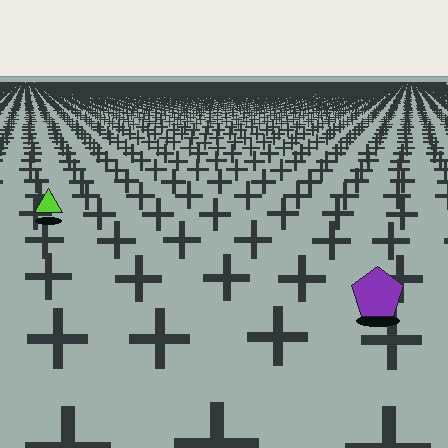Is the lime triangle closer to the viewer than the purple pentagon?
No. The purple pentagon is closer — you can tell from the texture gradient: the ground texture is coarser near it.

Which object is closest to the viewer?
The purple pentagon is closest. The texture marks near it are larger and more spread out.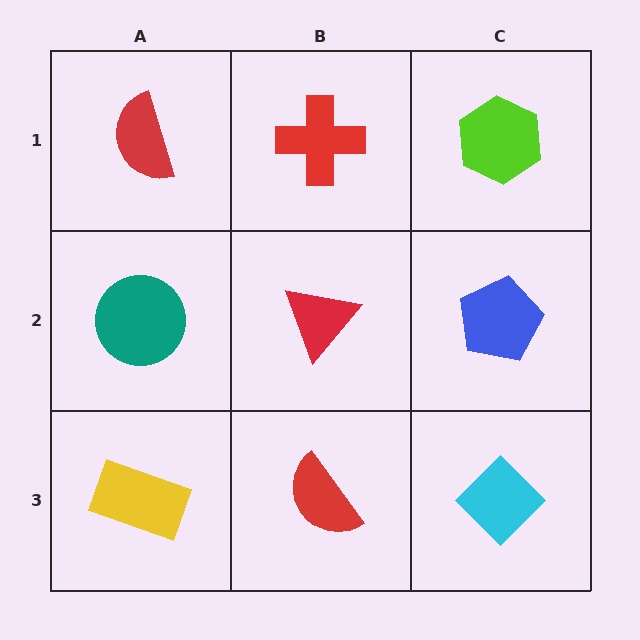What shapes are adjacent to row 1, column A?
A teal circle (row 2, column A), a red cross (row 1, column B).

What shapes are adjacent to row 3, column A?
A teal circle (row 2, column A), a red semicircle (row 3, column B).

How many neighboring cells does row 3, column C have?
2.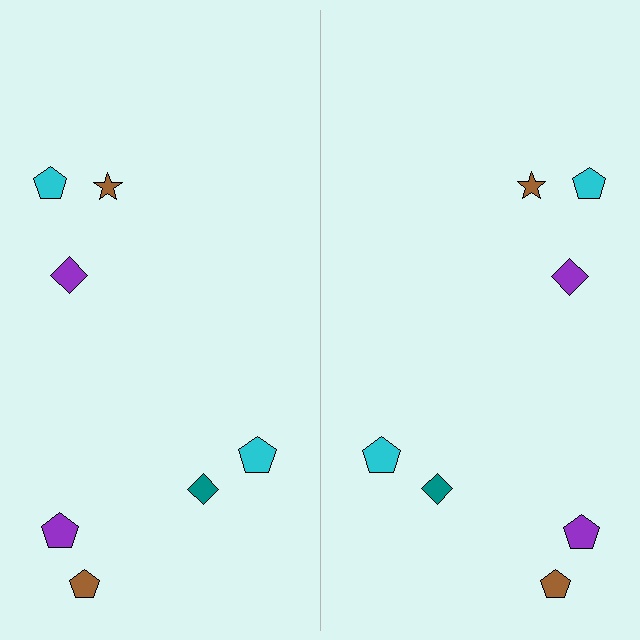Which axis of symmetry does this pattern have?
The pattern has a vertical axis of symmetry running through the center of the image.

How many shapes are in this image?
There are 14 shapes in this image.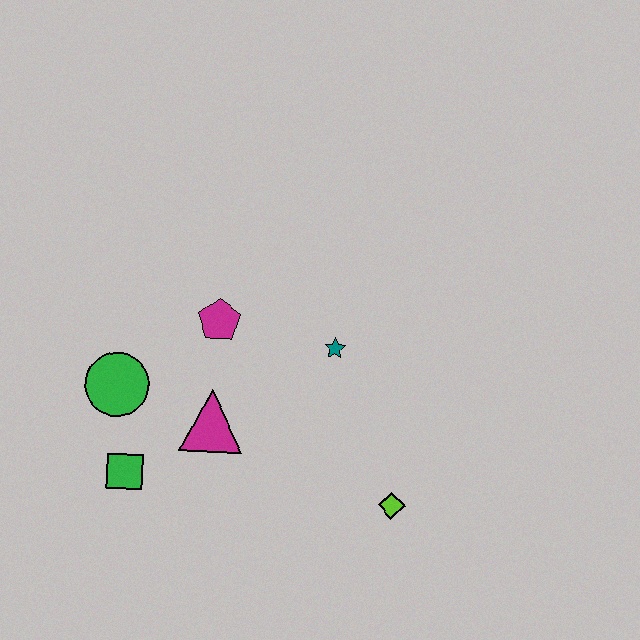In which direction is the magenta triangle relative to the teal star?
The magenta triangle is to the left of the teal star.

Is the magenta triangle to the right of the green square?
Yes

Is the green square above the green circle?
No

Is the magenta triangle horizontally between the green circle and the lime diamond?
Yes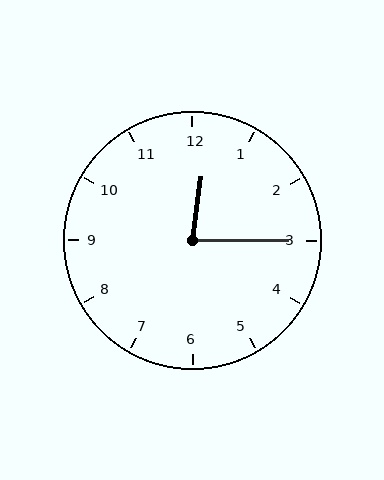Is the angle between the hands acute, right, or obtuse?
It is acute.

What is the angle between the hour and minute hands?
Approximately 82 degrees.